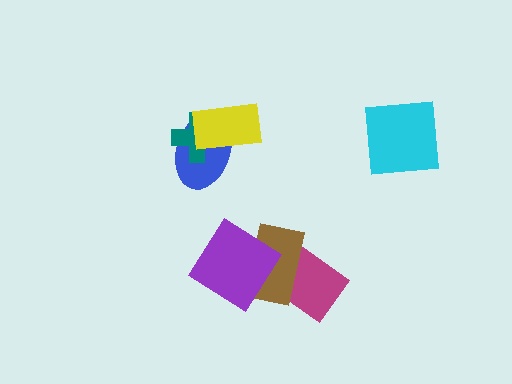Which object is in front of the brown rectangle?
The purple diamond is in front of the brown rectangle.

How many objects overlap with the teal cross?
2 objects overlap with the teal cross.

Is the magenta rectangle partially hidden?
Yes, it is partially covered by another shape.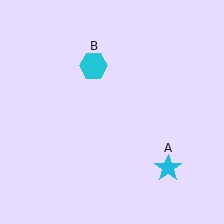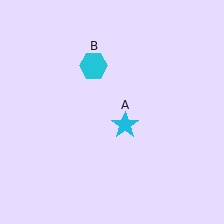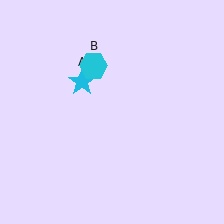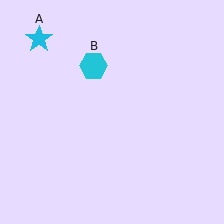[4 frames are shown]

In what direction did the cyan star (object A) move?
The cyan star (object A) moved up and to the left.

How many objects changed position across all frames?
1 object changed position: cyan star (object A).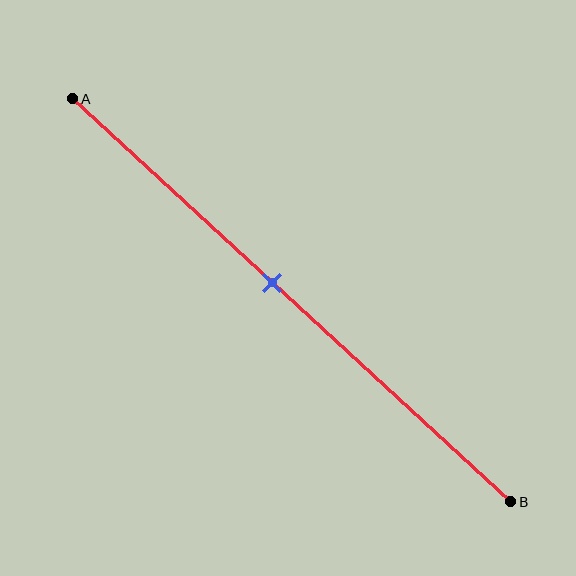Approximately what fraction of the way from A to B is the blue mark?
The blue mark is approximately 45% of the way from A to B.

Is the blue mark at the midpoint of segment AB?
No, the mark is at about 45% from A, not at the 50% midpoint.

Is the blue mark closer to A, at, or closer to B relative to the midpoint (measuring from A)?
The blue mark is closer to point A than the midpoint of segment AB.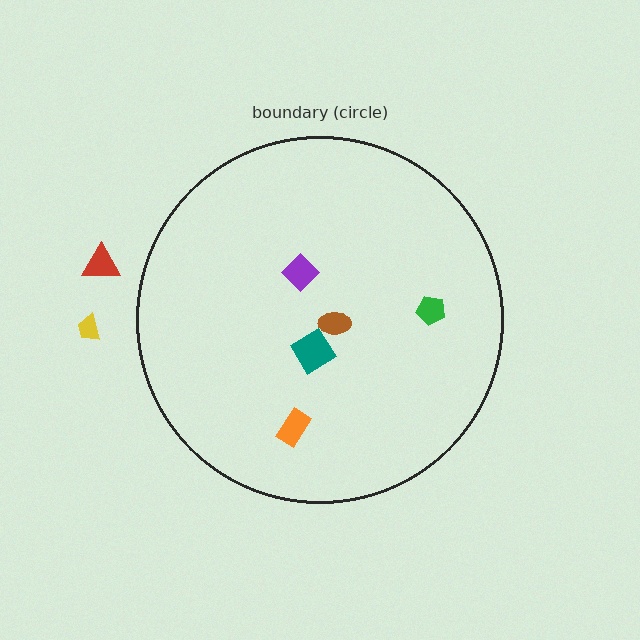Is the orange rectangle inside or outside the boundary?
Inside.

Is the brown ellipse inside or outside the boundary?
Inside.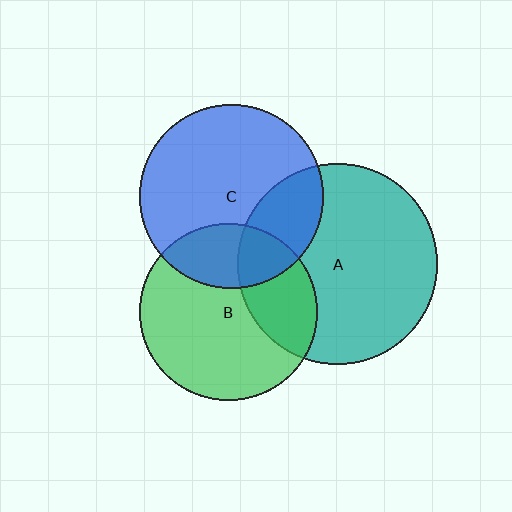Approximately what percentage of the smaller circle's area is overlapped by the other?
Approximately 25%.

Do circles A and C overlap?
Yes.